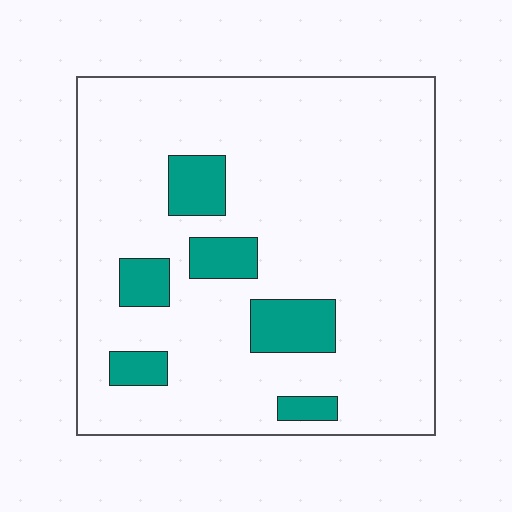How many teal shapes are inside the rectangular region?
6.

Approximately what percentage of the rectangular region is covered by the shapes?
Approximately 15%.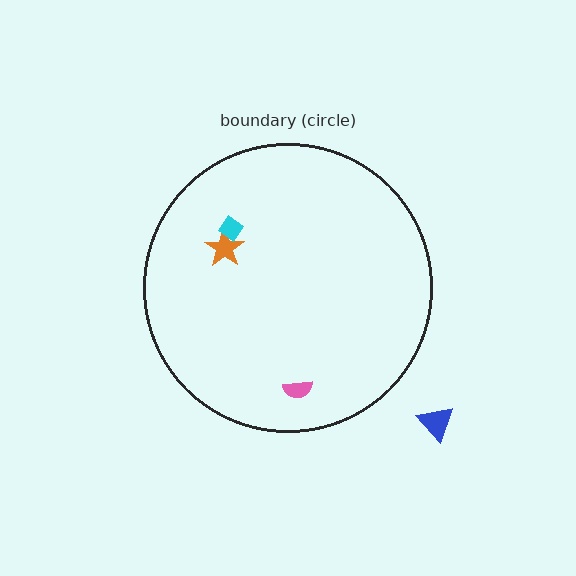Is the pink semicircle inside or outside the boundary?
Inside.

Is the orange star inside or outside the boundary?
Inside.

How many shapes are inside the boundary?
3 inside, 1 outside.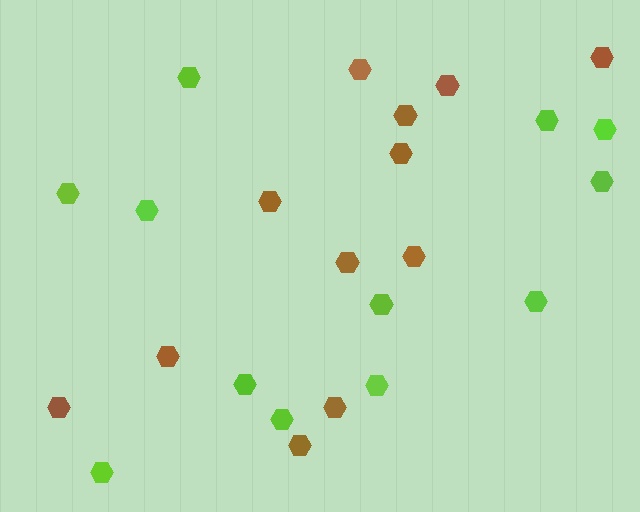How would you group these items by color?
There are 2 groups: one group of brown hexagons (12) and one group of lime hexagons (12).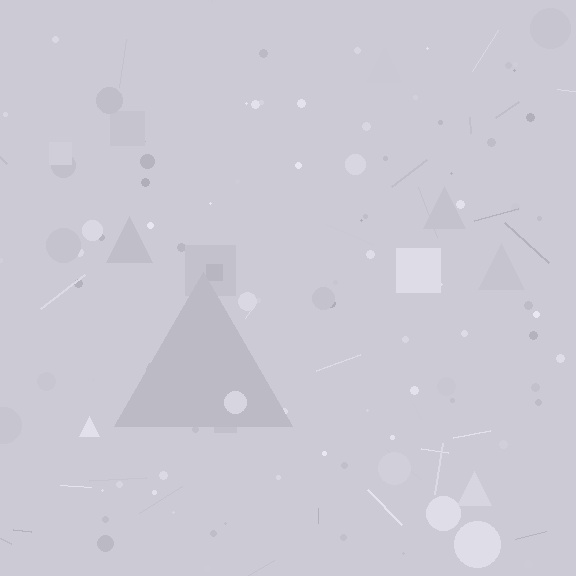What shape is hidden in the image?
A triangle is hidden in the image.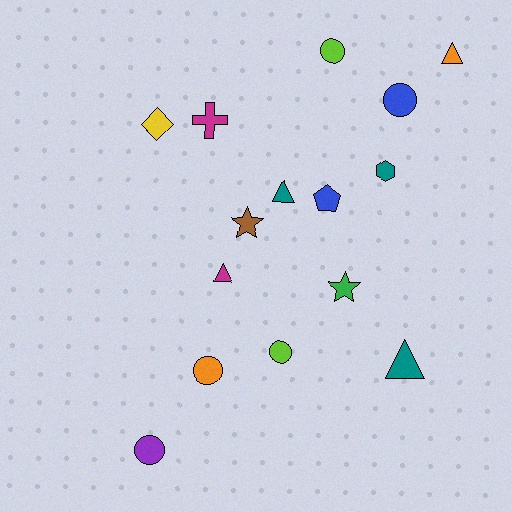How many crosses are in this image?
There is 1 cross.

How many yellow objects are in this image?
There is 1 yellow object.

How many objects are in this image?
There are 15 objects.